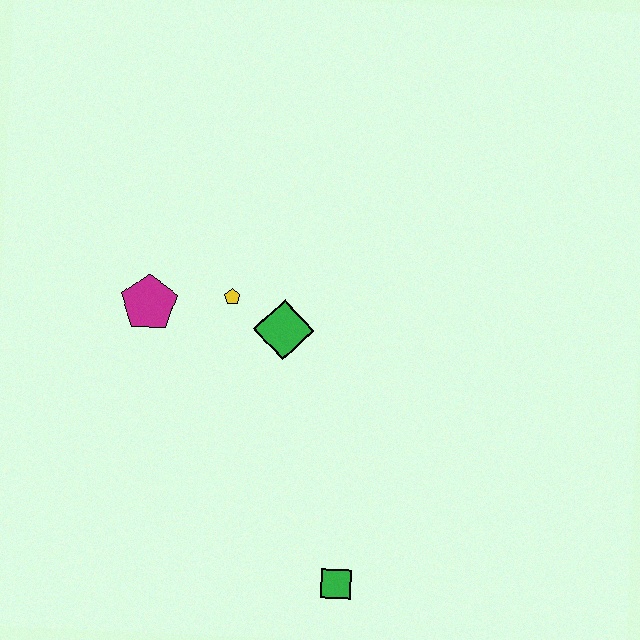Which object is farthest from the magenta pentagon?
The green square is farthest from the magenta pentagon.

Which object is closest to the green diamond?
The yellow pentagon is closest to the green diamond.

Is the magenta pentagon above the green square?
Yes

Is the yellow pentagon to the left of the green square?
Yes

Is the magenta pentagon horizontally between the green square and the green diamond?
No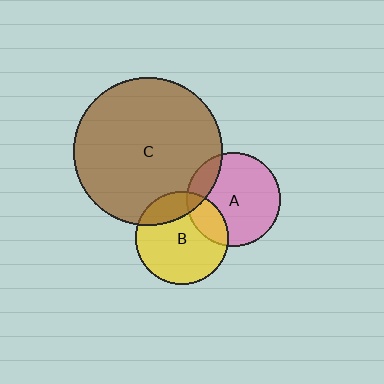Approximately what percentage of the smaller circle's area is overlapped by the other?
Approximately 20%.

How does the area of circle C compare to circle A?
Approximately 2.5 times.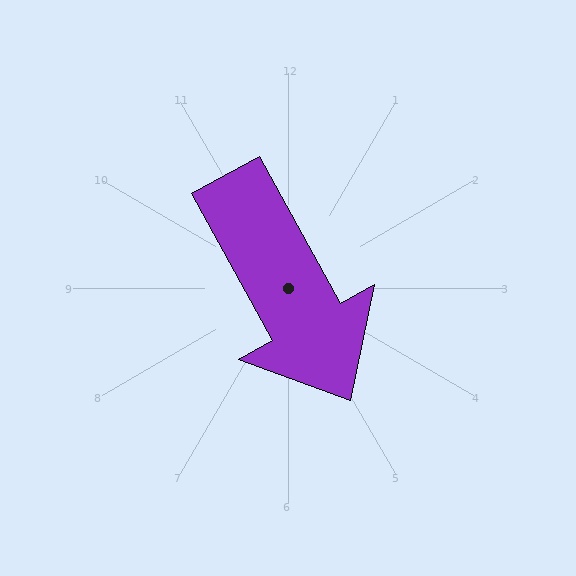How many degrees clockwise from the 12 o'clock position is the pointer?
Approximately 151 degrees.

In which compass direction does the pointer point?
Southeast.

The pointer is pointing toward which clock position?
Roughly 5 o'clock.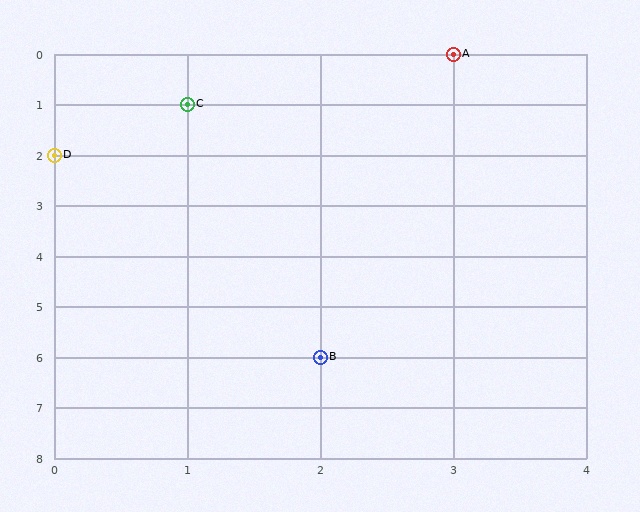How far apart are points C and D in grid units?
Points C and D are 1 column and 1 row apart (about 1.4 grid units diagonally).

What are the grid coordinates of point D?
Point D is at grid coordinates (0, 2).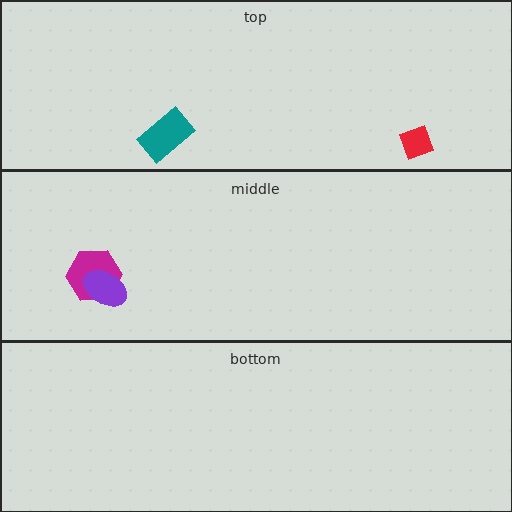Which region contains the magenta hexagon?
The middle region.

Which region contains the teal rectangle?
The top region.